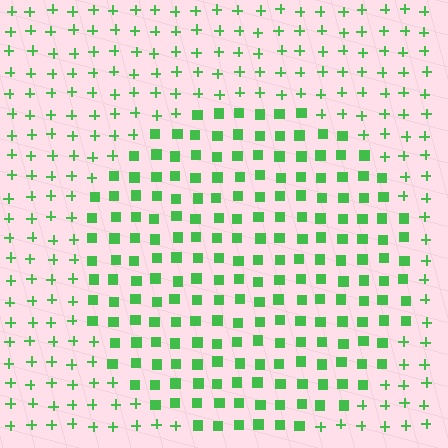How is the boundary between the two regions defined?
The boundary is defined by a change in element shape: squares inside vs. plus signs outside. All elements share the same color and spacing.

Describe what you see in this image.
The image is filled with small green elements arranged in a uniform grid. A circle-shaped region contains squares, while the surrounding area contains plus signs. The boundary is defined purely by the change in element shape.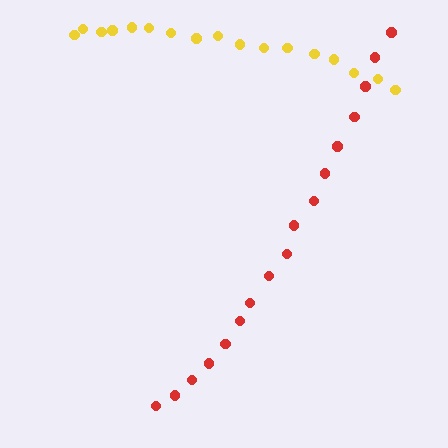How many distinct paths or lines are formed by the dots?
There are 2 distinct paths.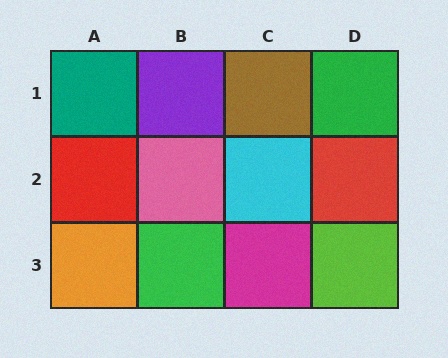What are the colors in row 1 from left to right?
Teal, purple, brown, green.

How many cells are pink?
1 cell is pink.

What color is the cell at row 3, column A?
Orange.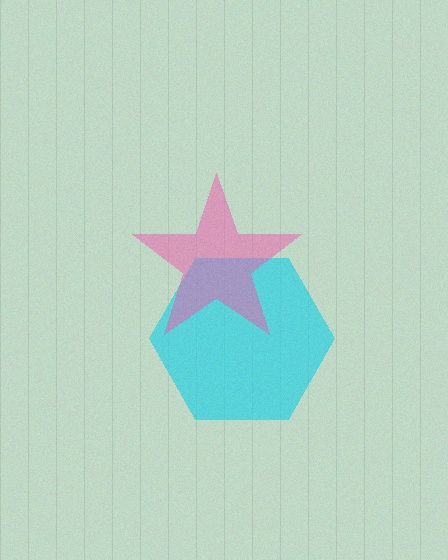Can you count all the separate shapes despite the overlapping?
Yes, there are 2 separate shapes.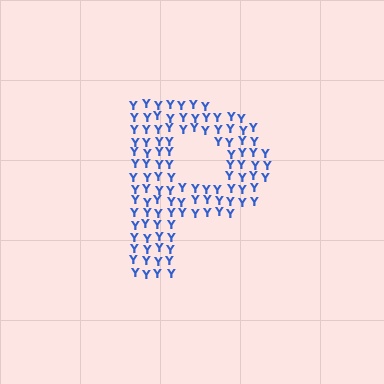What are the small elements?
The small elements are letter Y's.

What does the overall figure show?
The overall figure shows the letter P.